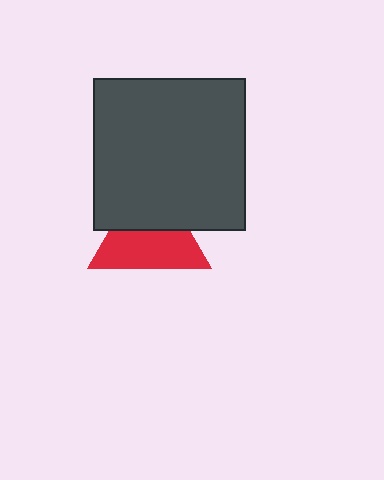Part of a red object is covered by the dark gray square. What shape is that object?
It is a triangle.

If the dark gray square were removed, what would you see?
You would see the complete red triangle.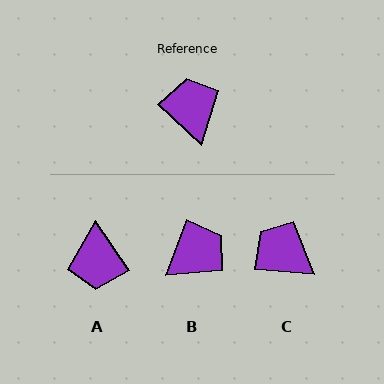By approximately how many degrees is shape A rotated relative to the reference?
Approximately 167 degrees counter-clockwise.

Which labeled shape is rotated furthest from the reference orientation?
A, about 167 degrees away.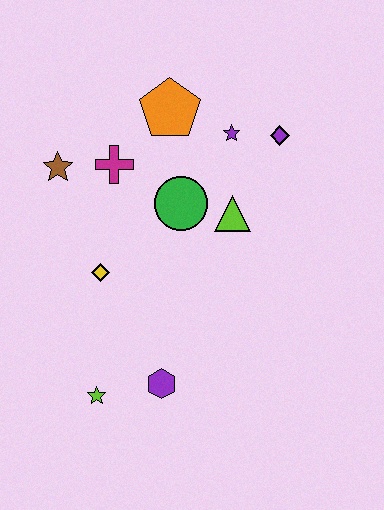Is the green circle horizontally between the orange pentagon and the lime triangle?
Yes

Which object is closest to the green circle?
The lime triangle is closest to the green circle.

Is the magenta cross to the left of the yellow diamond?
No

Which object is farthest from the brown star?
The purple hexagon is farthest from the brown star.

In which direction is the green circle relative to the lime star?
The green circle is above the lime star.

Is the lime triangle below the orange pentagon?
Yes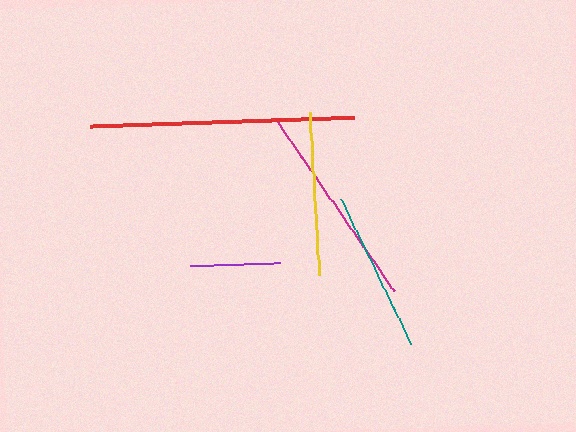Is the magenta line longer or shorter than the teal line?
The magenta line is longer than the teal line.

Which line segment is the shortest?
The purple line is the shortest at approximately 91 pixels.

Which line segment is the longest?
The red line is the longest at approximately 264 pixels.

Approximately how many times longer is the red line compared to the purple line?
The red line is approximately 2.9 times the length of the purple line.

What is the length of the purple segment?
The purple segment is approximately 91 pixels long.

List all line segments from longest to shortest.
From longest to shortest: red, magenta, yellow, teal, purple.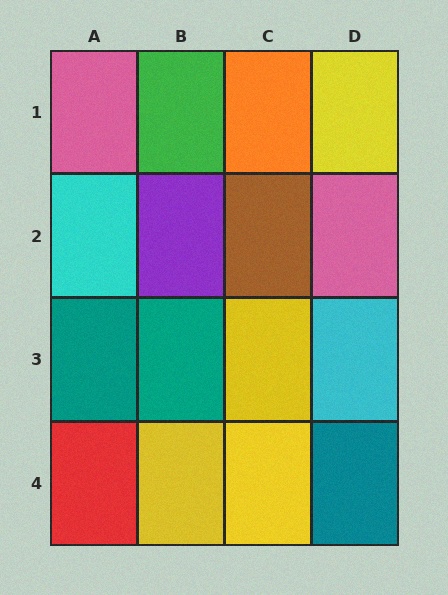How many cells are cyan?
2 cells are cyan.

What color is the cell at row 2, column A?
Cyan.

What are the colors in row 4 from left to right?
Red, yellow, yellow, teal.